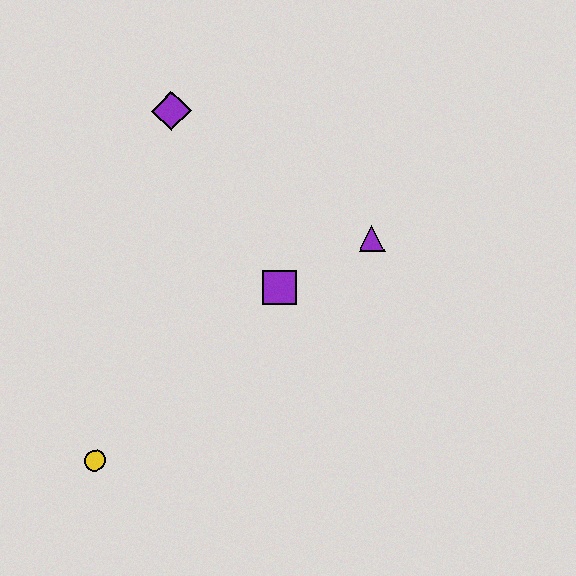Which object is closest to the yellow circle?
The purple square is closest to the yellow circle.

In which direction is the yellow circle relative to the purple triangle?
The yellow circle is to the left of the purple triangle.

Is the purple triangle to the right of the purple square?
Yes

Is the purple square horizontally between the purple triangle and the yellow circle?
Yes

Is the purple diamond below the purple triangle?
No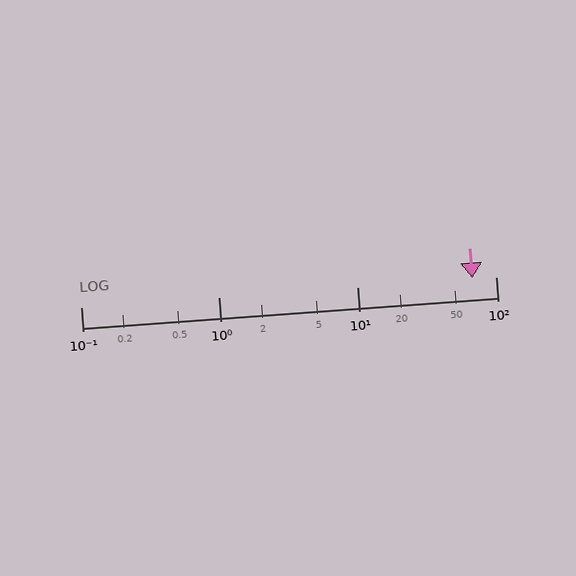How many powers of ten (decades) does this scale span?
The scale spans 3 decades, from 0.1 to 100.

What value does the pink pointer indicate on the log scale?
The pointer indicates approximately 68.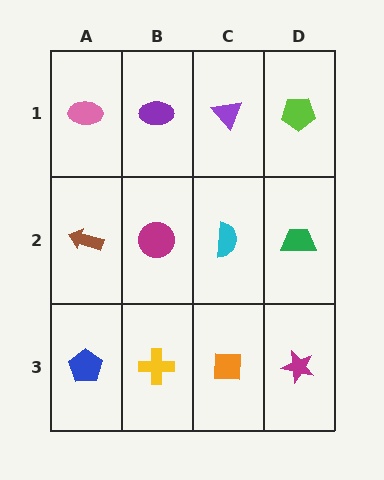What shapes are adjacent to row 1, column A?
A brown arrow (row 2, column A), a purple ellipse (row 1, column B).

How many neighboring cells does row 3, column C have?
3.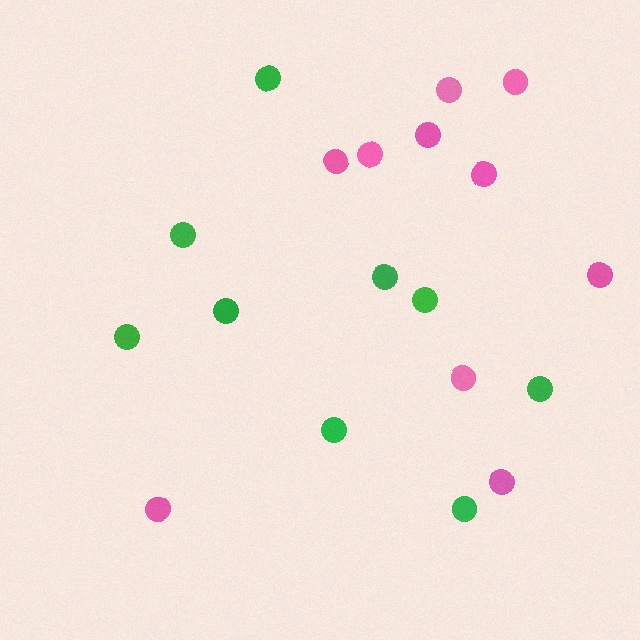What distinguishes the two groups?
There are 2 groups: one group of pink circles (10) and one group of green circles (9).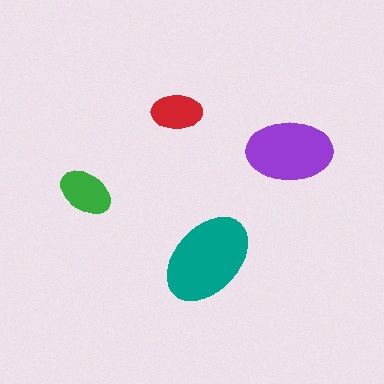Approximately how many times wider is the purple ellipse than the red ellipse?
About 1.5 times wider.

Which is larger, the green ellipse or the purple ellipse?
The purple one.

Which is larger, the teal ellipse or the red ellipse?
The teal one.